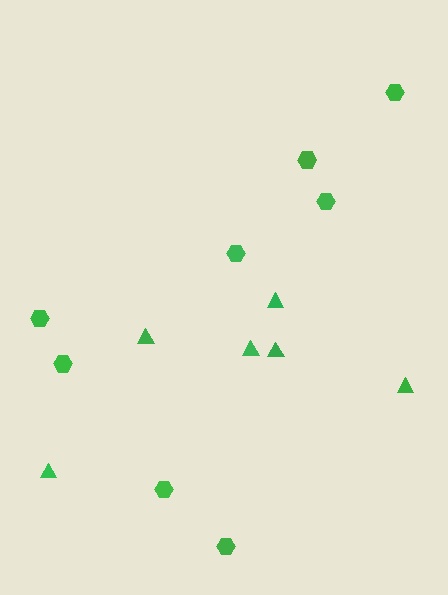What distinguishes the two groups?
There are 2 groups: one group of hexagons (8) and one group of triangles (6).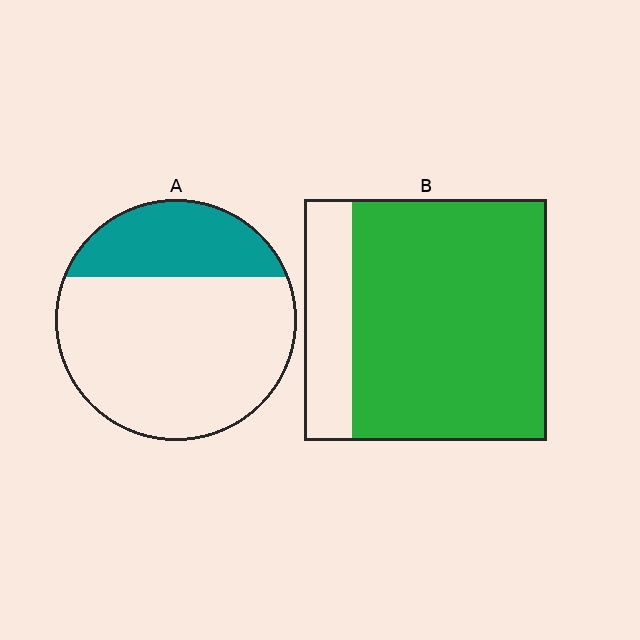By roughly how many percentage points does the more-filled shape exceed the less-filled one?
By roughly 50 percentage points (B over A).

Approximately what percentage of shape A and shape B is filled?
A is approximately 30% and B is approximately 80%.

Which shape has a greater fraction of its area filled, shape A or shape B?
Shape B.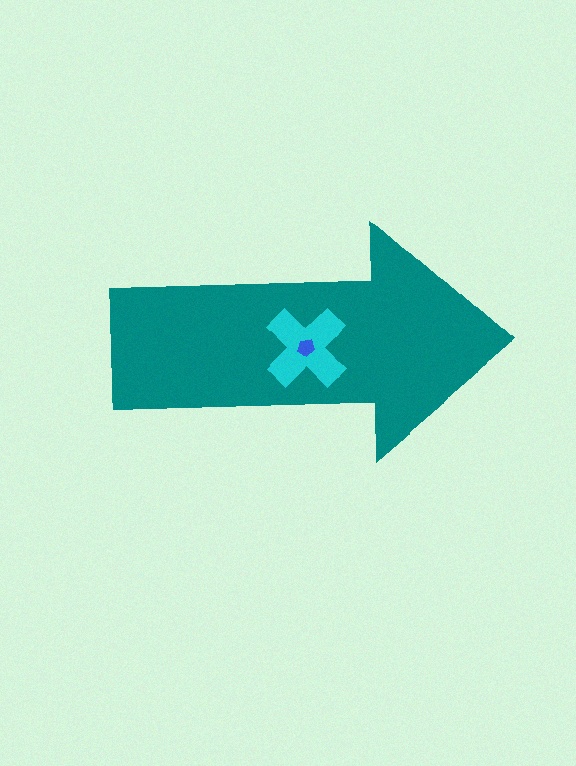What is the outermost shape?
The teal arrow.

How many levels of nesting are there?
3.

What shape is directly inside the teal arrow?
The cyan cross.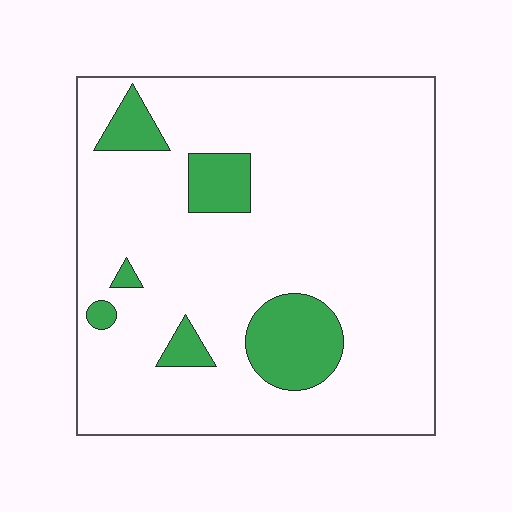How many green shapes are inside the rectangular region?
6.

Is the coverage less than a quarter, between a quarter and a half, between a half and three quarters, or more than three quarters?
Less than a quarter.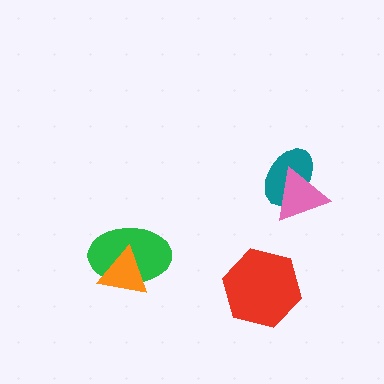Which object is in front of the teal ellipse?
The pink triangle is in front of the teal ellipse.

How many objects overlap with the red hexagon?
0 objects overlap with the red hexagon.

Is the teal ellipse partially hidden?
Yes, it is partially covered by another shape.